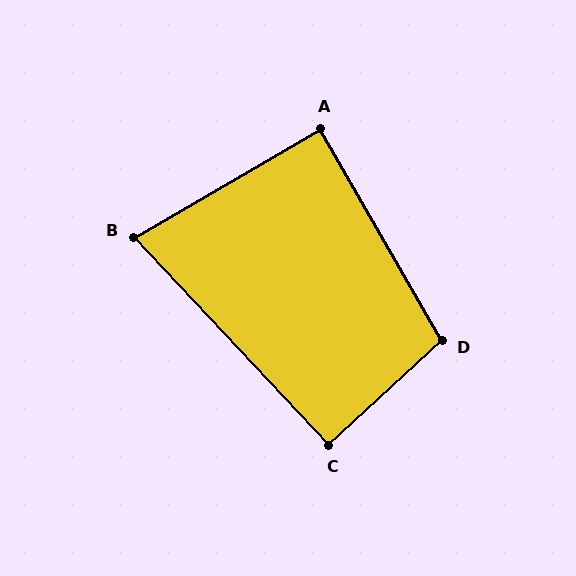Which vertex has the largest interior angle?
D, at approximately 103 degrees.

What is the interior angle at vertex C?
Approximately 90 degrees (approximately right).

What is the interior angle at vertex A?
Approximately 90 degrees (approximately right).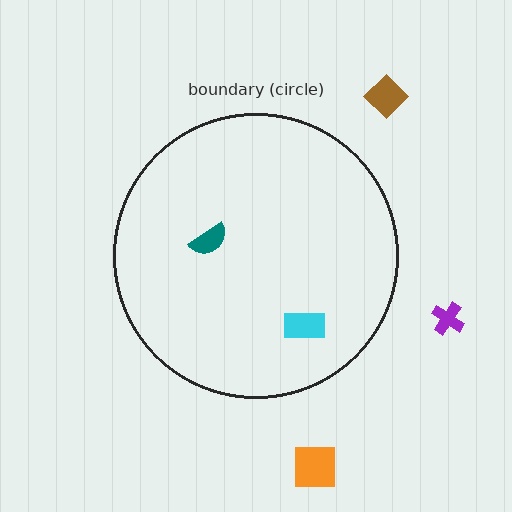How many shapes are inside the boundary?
2 inside, 3 outside.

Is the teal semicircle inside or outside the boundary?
Inside.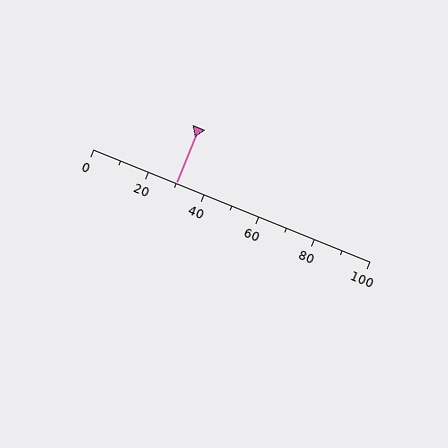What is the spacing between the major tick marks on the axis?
The major ticks are spaced 20 apart.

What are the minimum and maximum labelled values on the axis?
The axis runs from 0 to 100.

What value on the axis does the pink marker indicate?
The marker indicates approximately 30.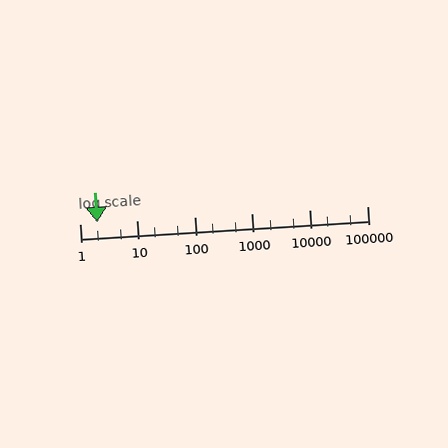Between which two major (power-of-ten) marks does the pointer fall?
The pointer is between 1 and 10.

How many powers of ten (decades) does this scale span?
The scale spans 5 decades, from 1 to 100000.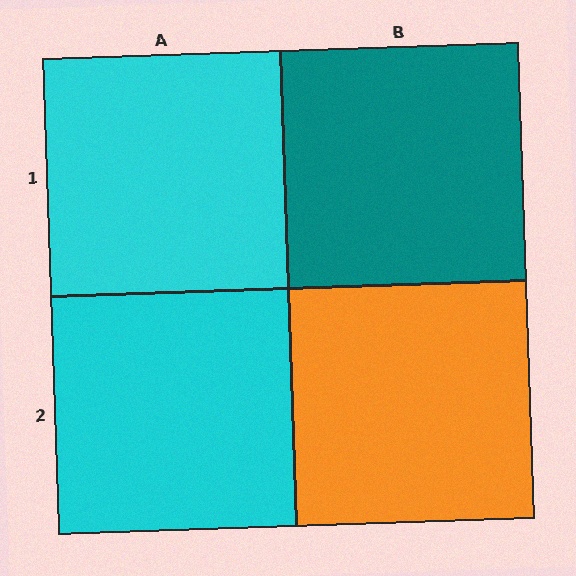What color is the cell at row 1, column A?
Cyan.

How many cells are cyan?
2 cells are cyan.